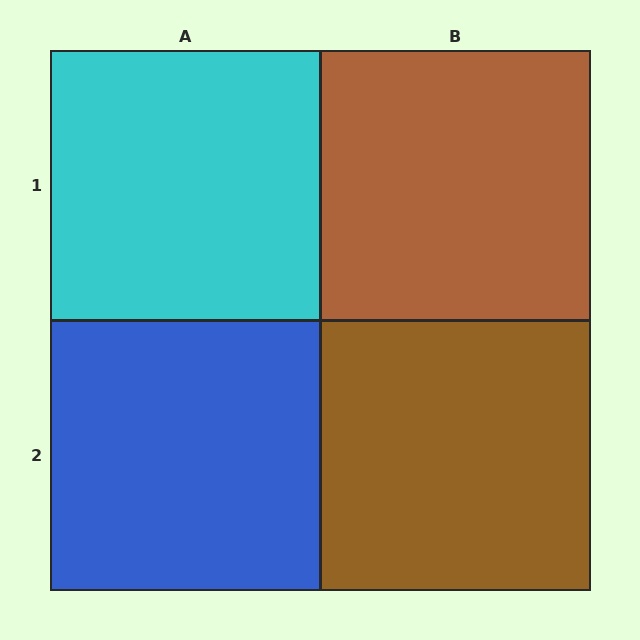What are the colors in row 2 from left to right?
Blue, brown.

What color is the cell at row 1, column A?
Cyan.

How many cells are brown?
2 cells are brown.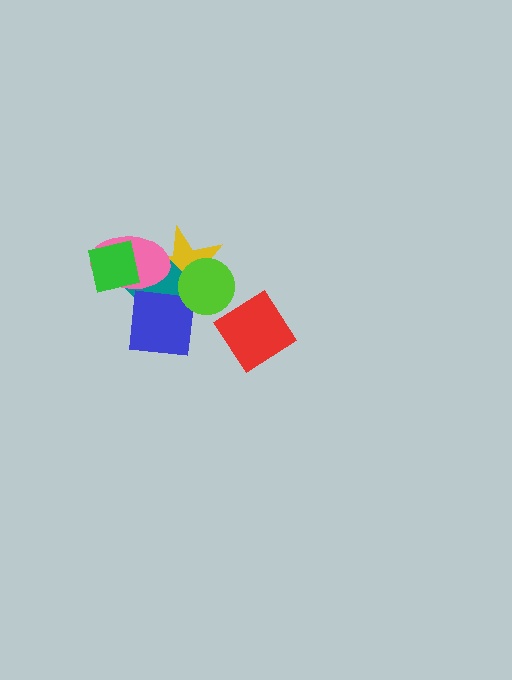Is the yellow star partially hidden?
Yes, it is partially covered by another shape.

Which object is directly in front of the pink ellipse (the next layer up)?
The blue square is directly in front of the pink ellipse.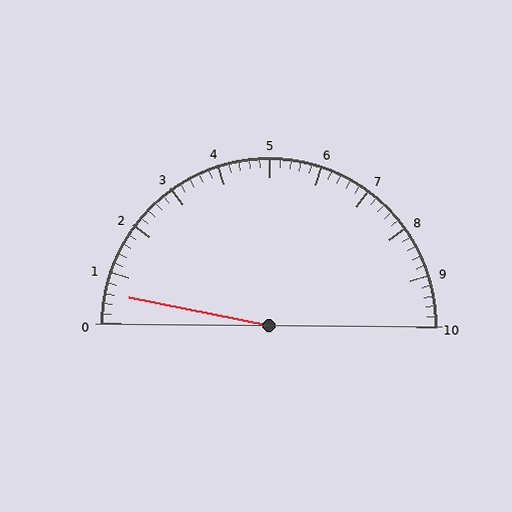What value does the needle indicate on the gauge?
The needle indicates approximately 0.6.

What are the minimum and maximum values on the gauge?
The gauge ranges from 0 to 10.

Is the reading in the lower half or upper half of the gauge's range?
The reading is in the lower half of the range (0 to 10).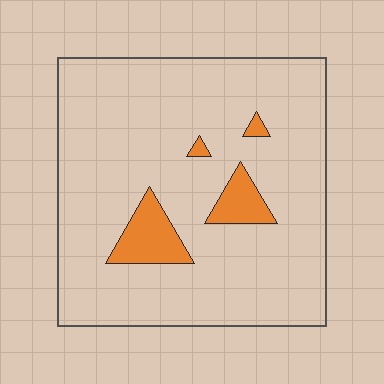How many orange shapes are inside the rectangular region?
4.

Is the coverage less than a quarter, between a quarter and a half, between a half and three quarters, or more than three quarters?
Less than a quarter.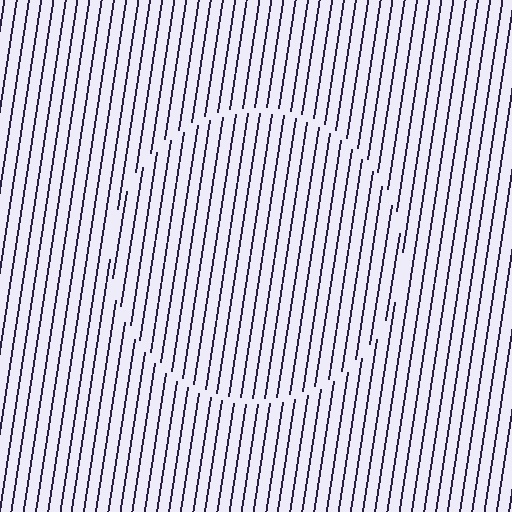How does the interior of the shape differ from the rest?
The interior of the shape contains the same grating, shifted by half a period — the contour is defined by the phase discontinuity where line-ends from the inner and outer gratings abut.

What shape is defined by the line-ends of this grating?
An illusory circle. The interior of the shape contains the same grating, shifted by half a period — the contour is defined by the phase discontinuity where line-ends from the inner and outer gratings abut.